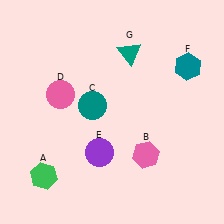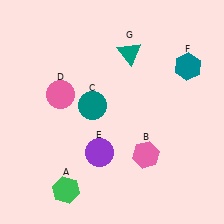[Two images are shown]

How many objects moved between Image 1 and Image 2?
1 object moved between the two images.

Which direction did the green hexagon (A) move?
The green hexagon (A) moved right.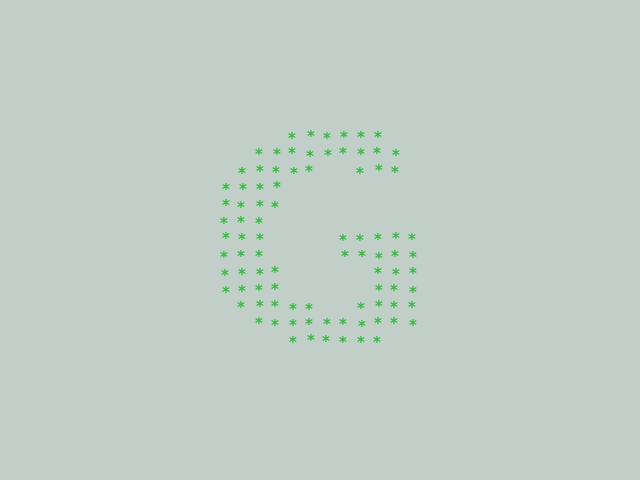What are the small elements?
The small elements are asterisks.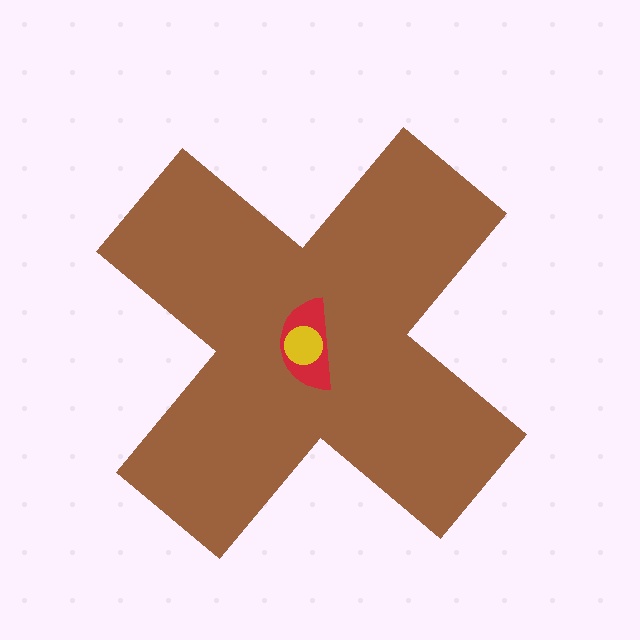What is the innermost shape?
The yellow circle.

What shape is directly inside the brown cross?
The red semicircle.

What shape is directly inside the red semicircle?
The yellow circle.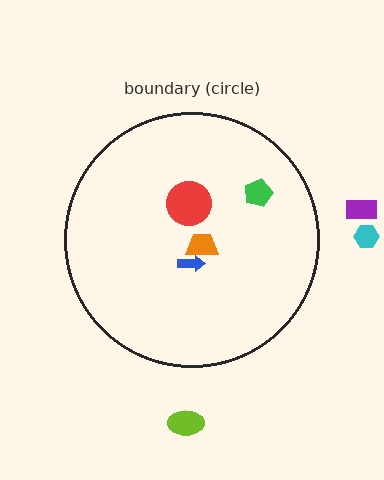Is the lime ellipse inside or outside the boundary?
Outside.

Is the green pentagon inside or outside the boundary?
Inside.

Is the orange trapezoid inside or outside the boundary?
Inside.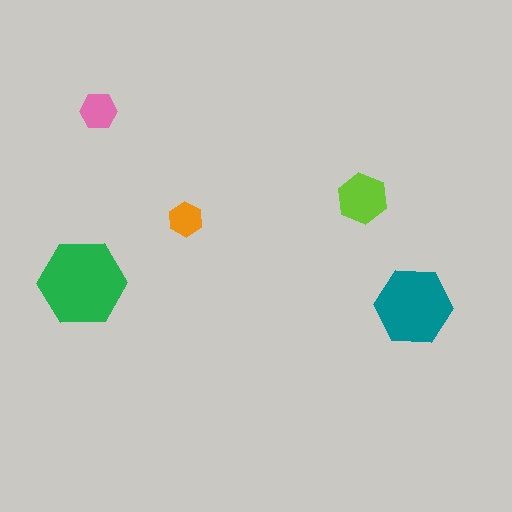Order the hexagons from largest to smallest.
the green one, the teal one, the lime one, the pink one, the orange one.